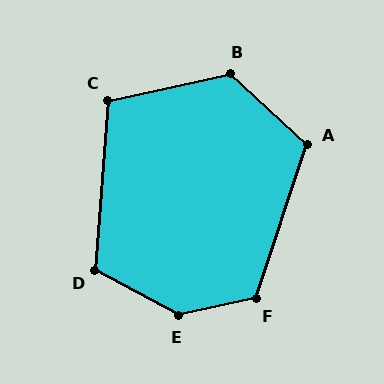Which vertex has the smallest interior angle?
C, at approximately 107 degrees.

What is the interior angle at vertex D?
Approximately 114 degrees (obtuse).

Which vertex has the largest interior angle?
E, at approximately 139 degrees.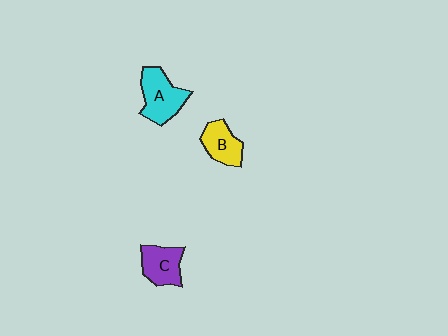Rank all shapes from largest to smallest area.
From largest to smallest: A (cyan), C (purple), B (yellow).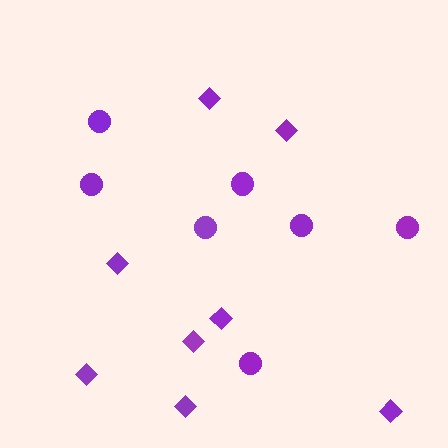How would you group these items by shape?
There are 2 groups: one group of diamonds (8) and one group of circles (7).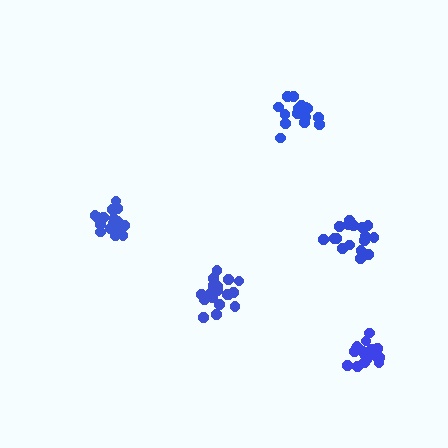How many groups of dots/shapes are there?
There are 5 groups.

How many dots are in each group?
Group 1: 17 dots, Group 2: 20 dots, Group 3: 17 dots, Group 4: 17 dots, Group 5: 17 dots (88 total).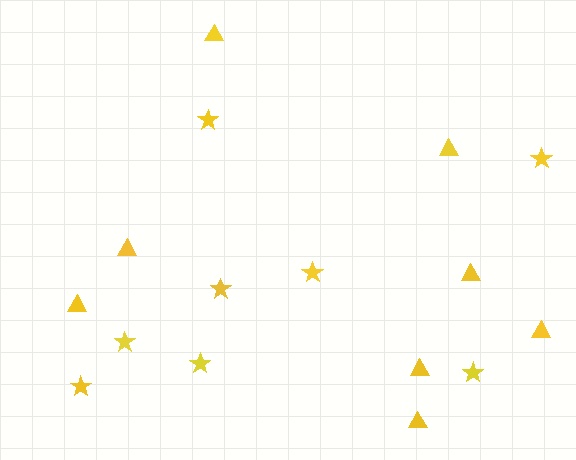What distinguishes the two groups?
There are 2 groups: one group of triangles (8) and one group of stars (8).